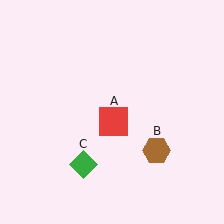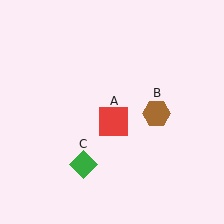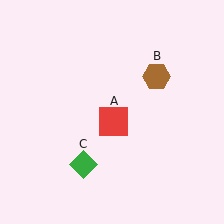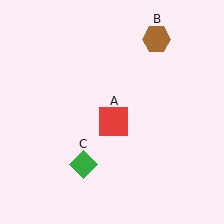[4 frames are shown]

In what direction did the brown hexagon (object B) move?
The brown hexagon (object B) moved up.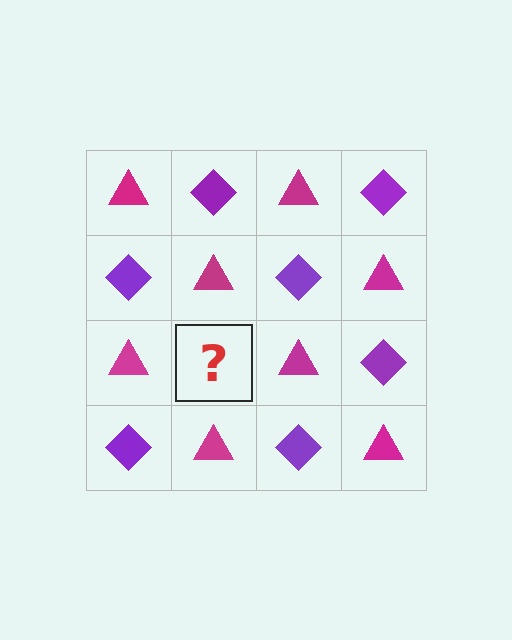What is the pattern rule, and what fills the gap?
The rule is that it alternates magenta triangle and purple diamond in a checkerboard pattern. The gap should be filled with a purple diamond.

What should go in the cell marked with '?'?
The missing cell should contain a purple diamond.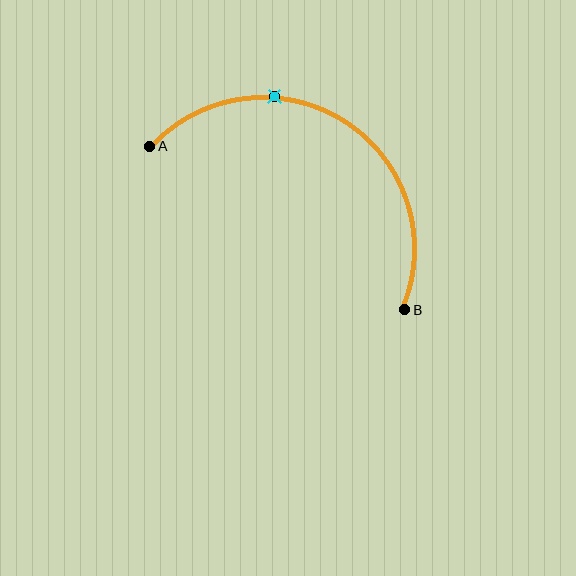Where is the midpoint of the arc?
The arc midpoint is the point on the curve farthest from the straight line joining A and B. It sits above that line.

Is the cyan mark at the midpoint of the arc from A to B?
No. The cyan mark lies on the arc but is closer to endpoint A. The arc midpoint would be at the point on the curve equidistant along the arc from both A and B.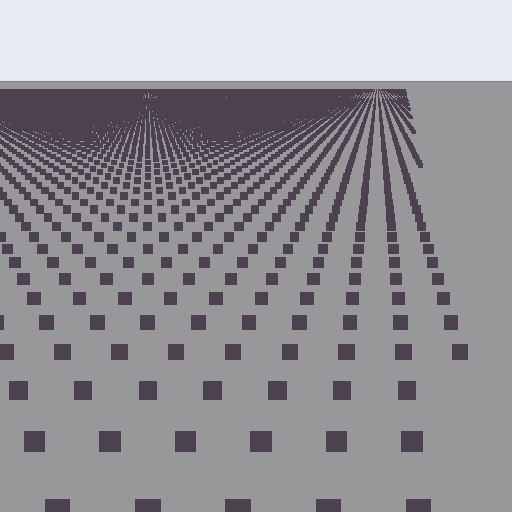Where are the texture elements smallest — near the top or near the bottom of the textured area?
Near the top.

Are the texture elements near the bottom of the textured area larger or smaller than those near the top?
Larger. Near the bottom, elements are closer to the viewer and appear at a bigger on-screen size.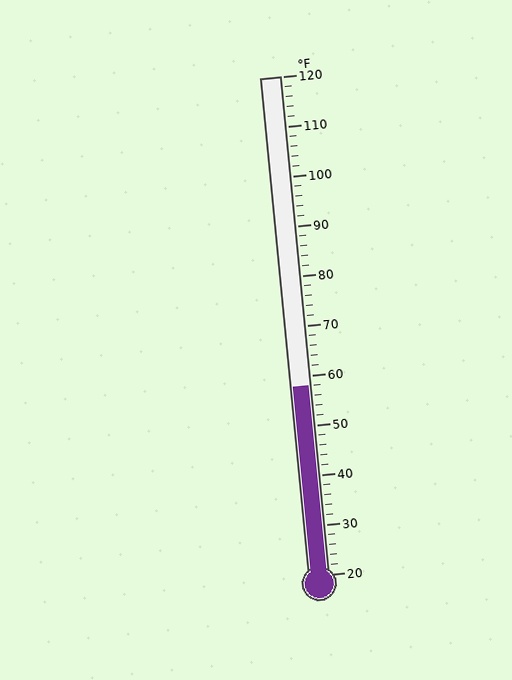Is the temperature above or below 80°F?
The temperature is below 80°F.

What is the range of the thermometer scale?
The thermometer scale ranges from 20°F to 120°F.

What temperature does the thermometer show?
The thermometer shows approximately 58°F.